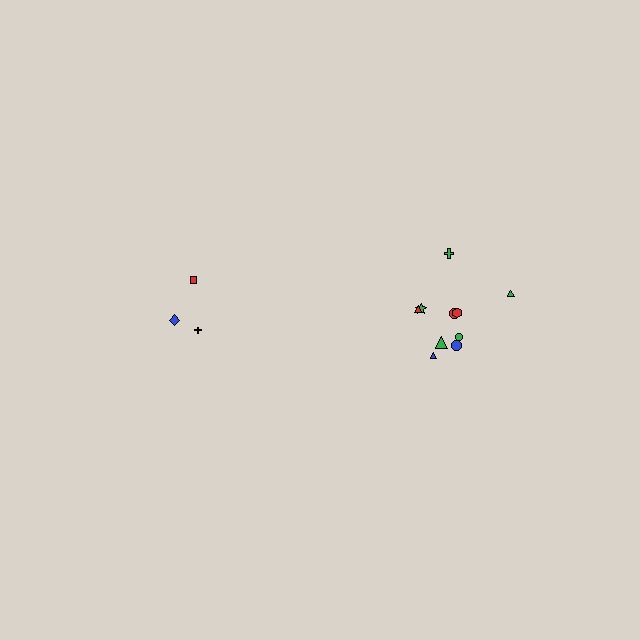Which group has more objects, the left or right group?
The right group.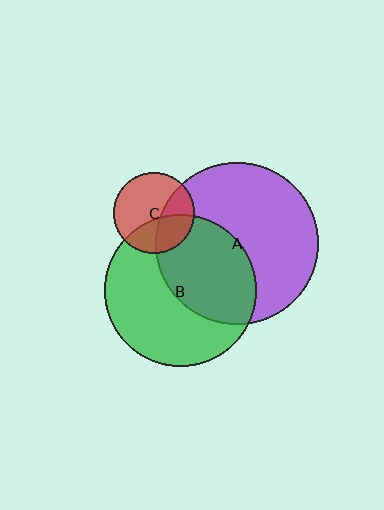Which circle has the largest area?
Circle A (purple).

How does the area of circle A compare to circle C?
Approximately 4.1 times.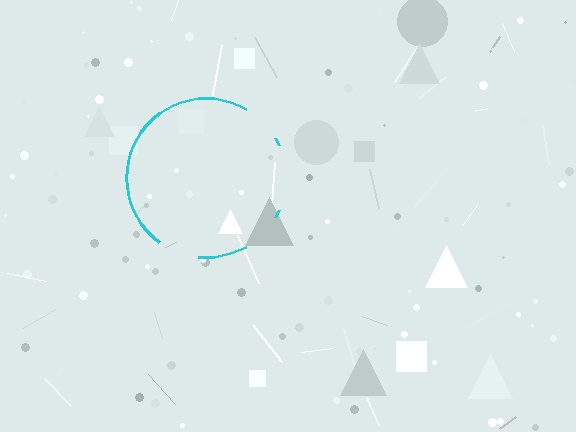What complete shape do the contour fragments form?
The contour fragments form a circle.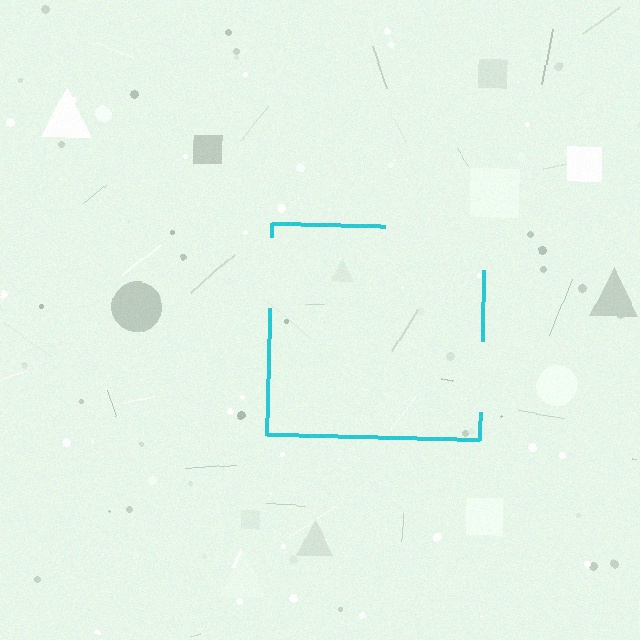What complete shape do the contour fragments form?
The contour fragments form a square.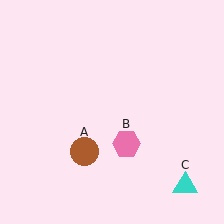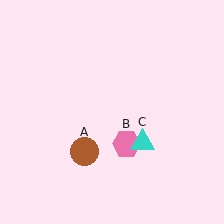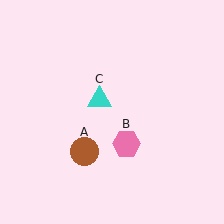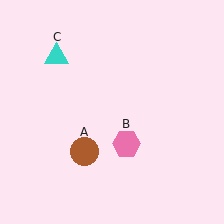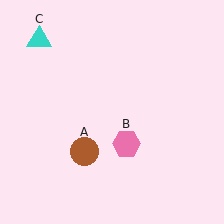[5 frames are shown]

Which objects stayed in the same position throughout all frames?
Brown circle (object A) and pink hexagon (object B) remained stationary.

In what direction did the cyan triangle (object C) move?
The cyan triangle (object C) moved up and to the left.